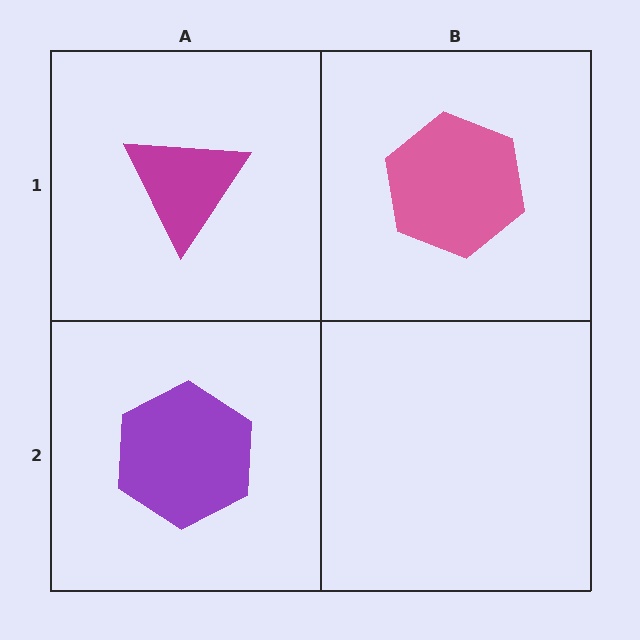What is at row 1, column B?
A pink hexagon.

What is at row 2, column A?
A purple hexagon.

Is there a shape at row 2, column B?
No, that cell is empty.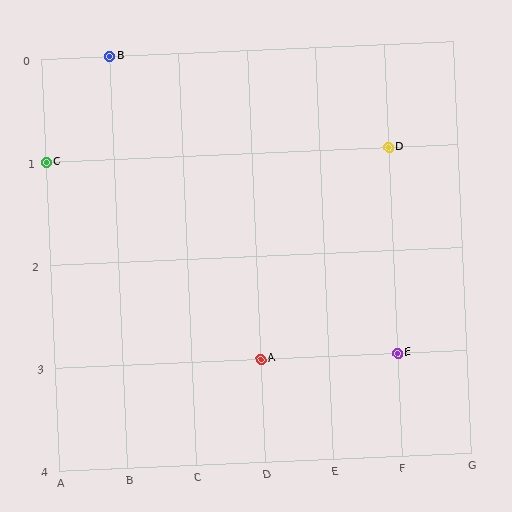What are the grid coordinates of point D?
Point D is at grid coordinates (F, 1).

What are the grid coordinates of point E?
Point E is at grid coordinates (F, 3).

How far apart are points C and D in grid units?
Points C and D are 5 columns apart.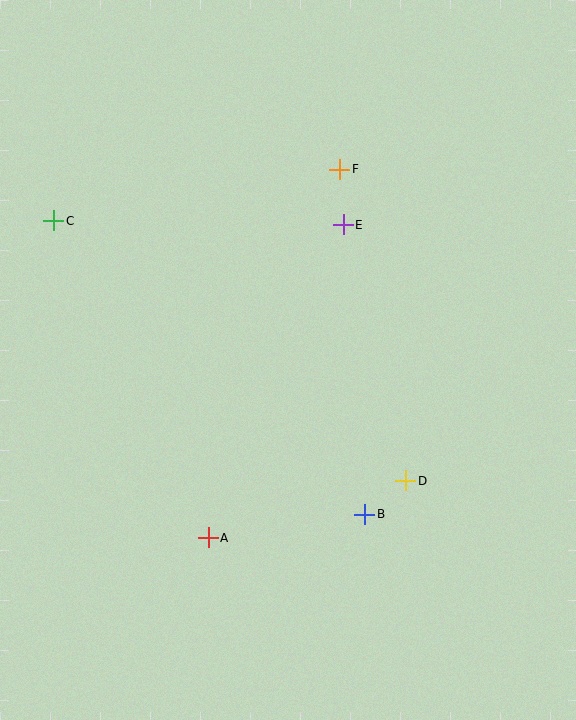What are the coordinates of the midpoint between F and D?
The midpoint between F and D is at (373, 325).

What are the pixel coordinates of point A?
Point A is at (208, 538).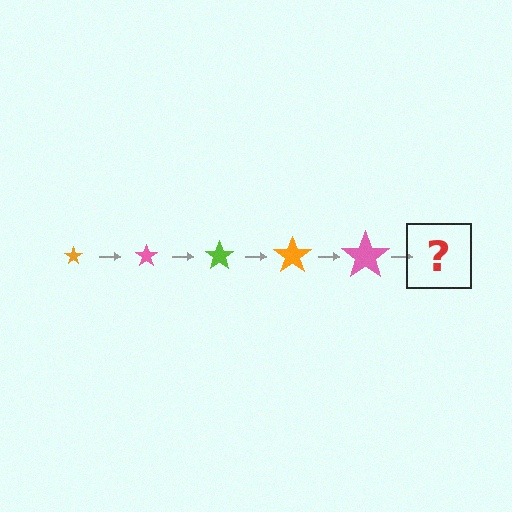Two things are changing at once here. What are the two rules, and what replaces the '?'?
The two rules are that the star grows larger each step and the color cycles through orange, pink, and lime. The '?' should be a lime star, larger than the previous one.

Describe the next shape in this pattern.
It should be a lime star, larger than the previous one.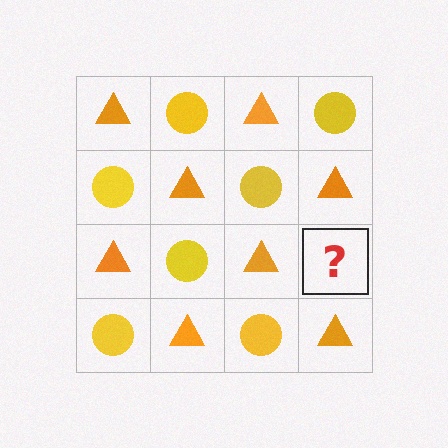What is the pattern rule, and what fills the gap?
The rule is that it alternates orange triangle and yellow circle in a checkerboard pattern. The gap should be filled with a yellow circle.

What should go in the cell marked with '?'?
The missing cell should contain a yellow circle.